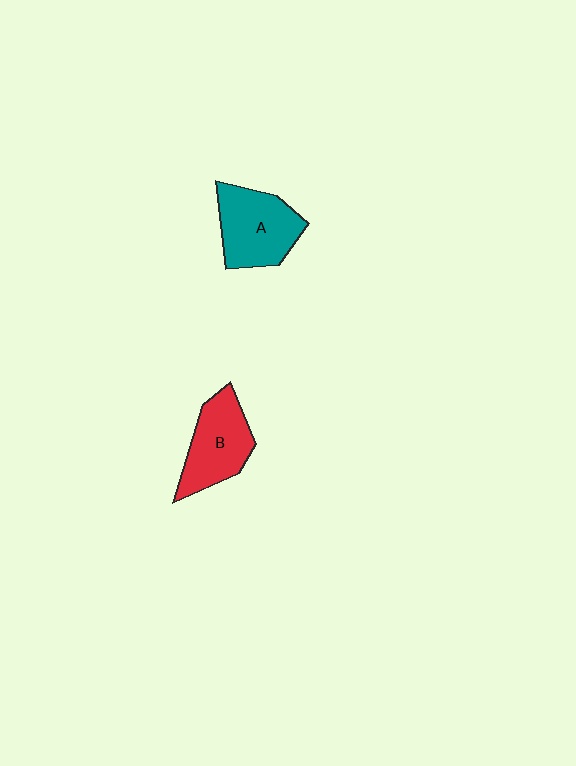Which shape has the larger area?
Shape A (teal).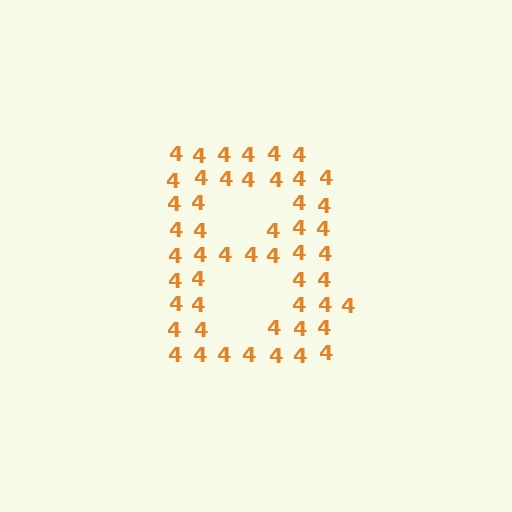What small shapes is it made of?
It is made of small digit 4's.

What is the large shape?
The large shape is the letter B.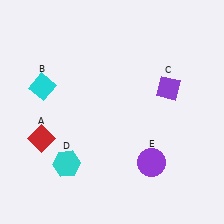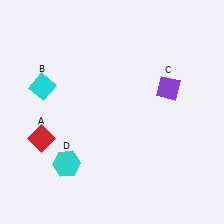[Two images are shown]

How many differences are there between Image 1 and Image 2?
There is 1 difference between the two images.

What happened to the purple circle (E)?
The purple circle (E) was removed in Image 2. It was in the bottom-right area of Image 1.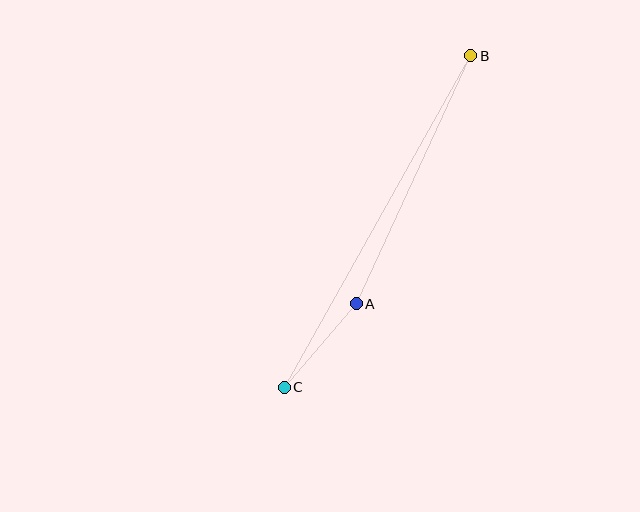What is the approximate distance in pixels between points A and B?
The distance between A and B is approximately 273 pixels.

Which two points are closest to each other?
Points A and C are closest to each other.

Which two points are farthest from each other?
Points B and C are farthest from each other.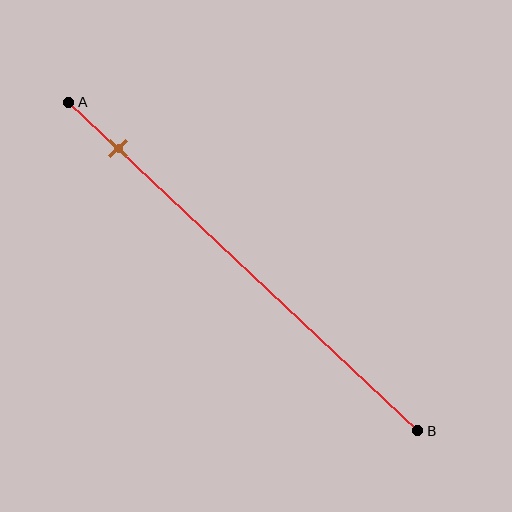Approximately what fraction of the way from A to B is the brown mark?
The brown mark is approximately 15% of the way from A to B.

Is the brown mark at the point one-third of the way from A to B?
No, the mark is at about 15% from A, not at the 33% one-third point.